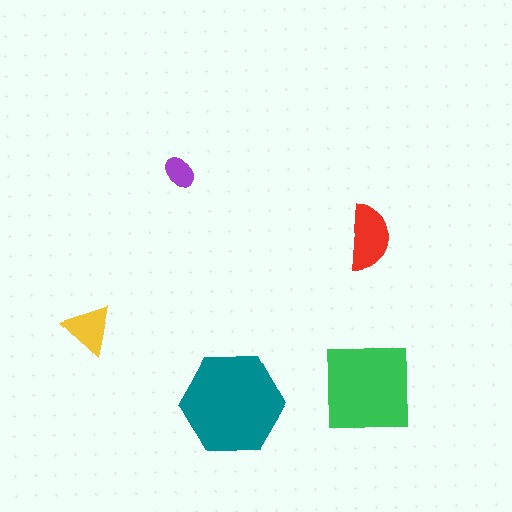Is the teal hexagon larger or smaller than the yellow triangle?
Larger.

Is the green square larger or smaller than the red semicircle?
Larger.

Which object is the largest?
The teal hexagon.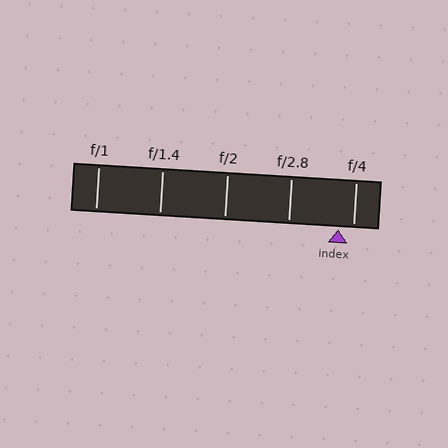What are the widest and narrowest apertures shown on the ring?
The widest aperture shown is f/1 and the narrowest is f/4.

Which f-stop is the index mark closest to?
The index mark is closest to f/4.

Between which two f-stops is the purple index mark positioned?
The index mark is between f/2.8 and f/4.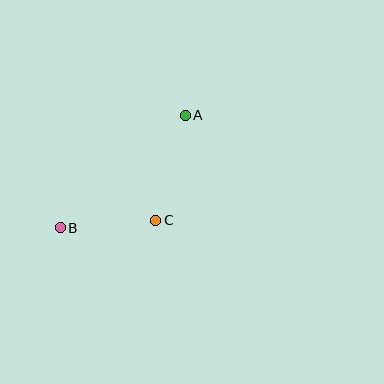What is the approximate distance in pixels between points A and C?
The distance between A and C is approximately 109 pixels.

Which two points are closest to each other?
Points B and C are closest to each other.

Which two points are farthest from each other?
Points A and B are farthest from each other.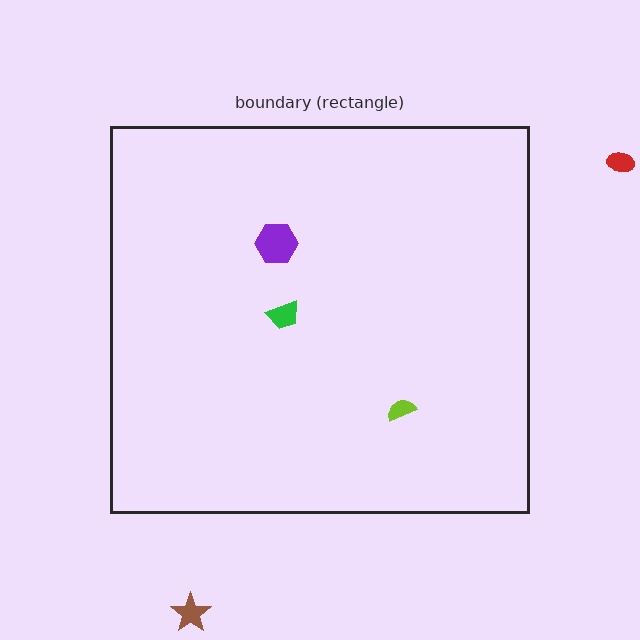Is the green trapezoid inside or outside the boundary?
Inside.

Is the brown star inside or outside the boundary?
Outside.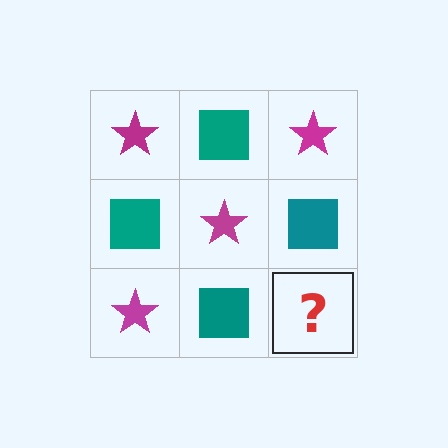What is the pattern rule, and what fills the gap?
The rule is that it alternates magenta star and teal square in a checkerboard pattern. The gap should be filled with a magenta star.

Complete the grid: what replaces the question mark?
The question mark should be replaced with a magenta star.